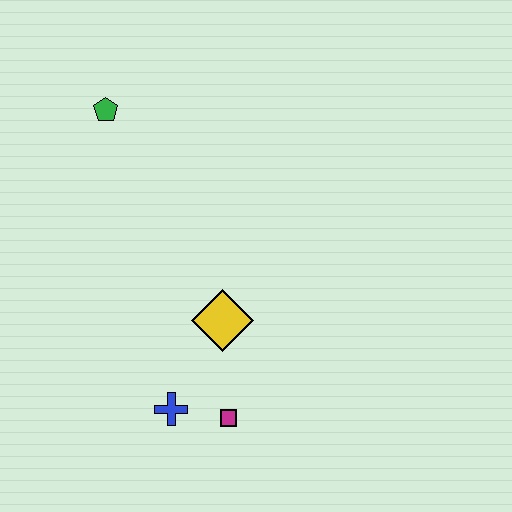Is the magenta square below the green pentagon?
Yes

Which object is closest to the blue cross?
The magenta square is closest to the blue cross.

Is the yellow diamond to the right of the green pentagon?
Yes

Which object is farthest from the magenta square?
The green pentagon is farthest from the magenta square.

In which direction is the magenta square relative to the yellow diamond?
The magenta square is below the yellow diamond.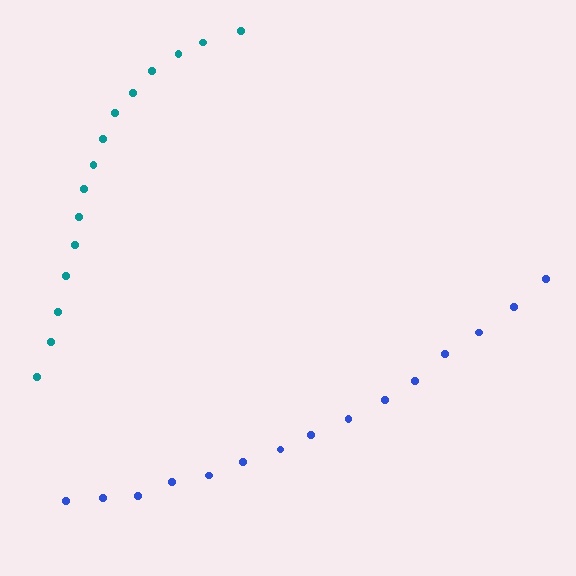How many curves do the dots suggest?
There are 2 distinct paths.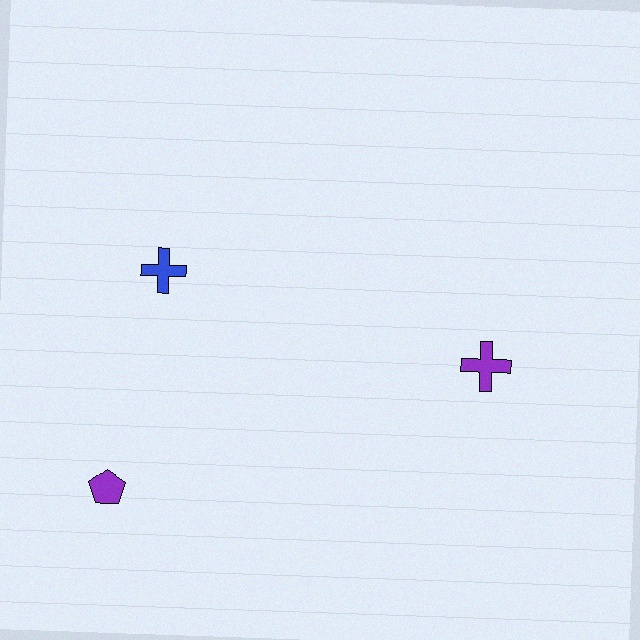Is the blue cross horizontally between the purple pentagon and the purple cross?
Yes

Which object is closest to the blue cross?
The purple pentagon is closest to the blue cross.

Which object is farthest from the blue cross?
The purple cross is farthest from the blue cross.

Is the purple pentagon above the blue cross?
No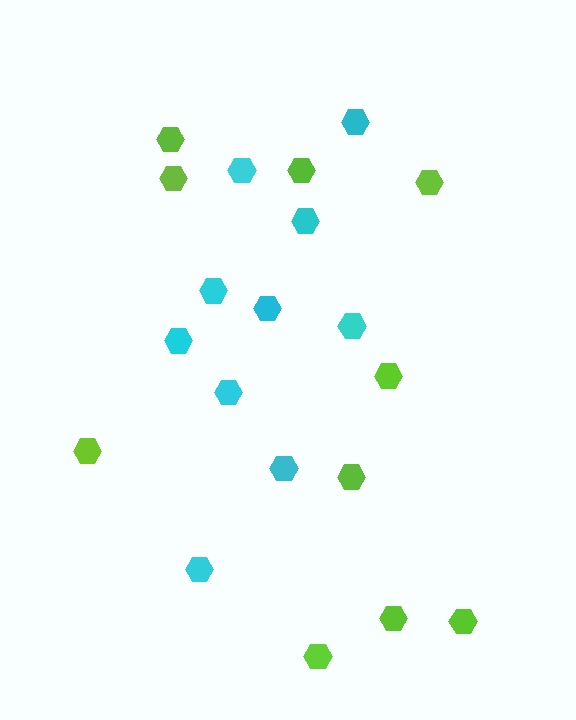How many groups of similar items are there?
There are 2 groups: one group of lime hexagons (10) and one group of cyan hexagons (10).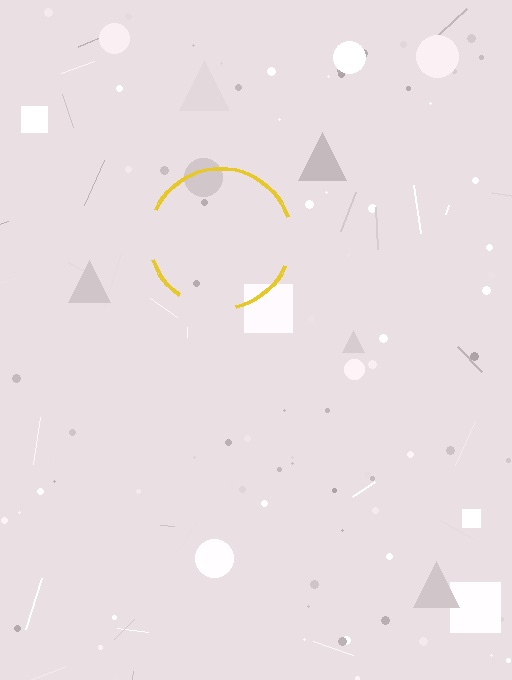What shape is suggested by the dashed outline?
The dashed outline suggests a circle.